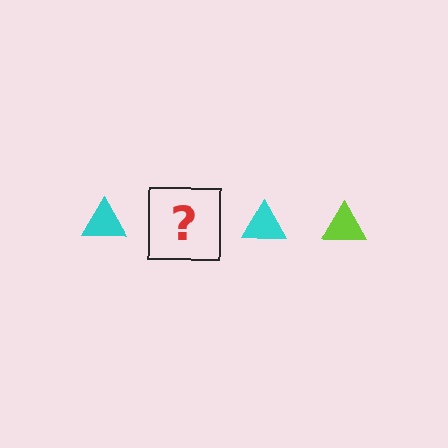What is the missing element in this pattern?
The missing element is a lime triangle.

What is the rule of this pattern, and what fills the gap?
The rule is that the pattern cycles through cyan, lime triangles. The gap should be filled with a lime triangle.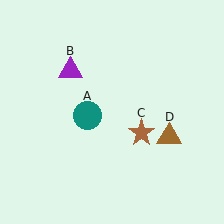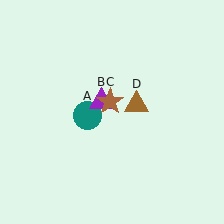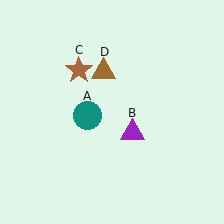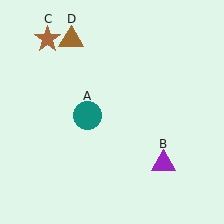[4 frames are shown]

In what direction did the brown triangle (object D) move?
The brown triangle (object D) moved up and to the left.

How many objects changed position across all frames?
3 objects changed position: purple triangle (object B), brown star (object C), brown triangle (object D).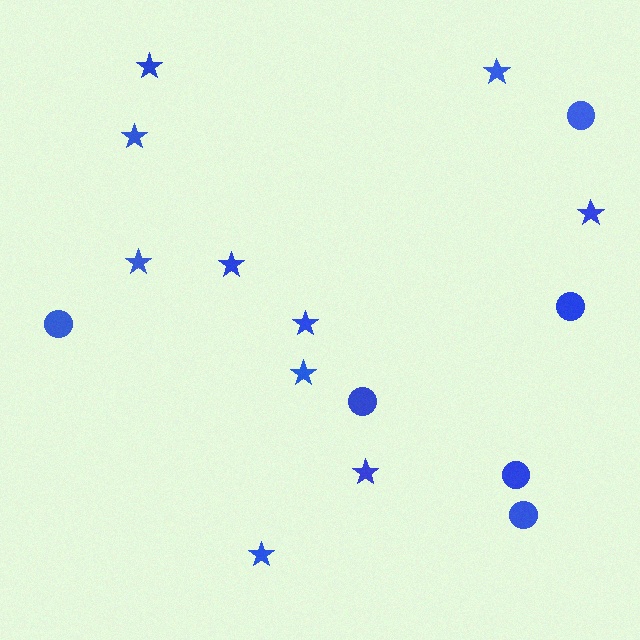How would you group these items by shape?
There are 2 groups: one group of stars (10) and one group of circles (6).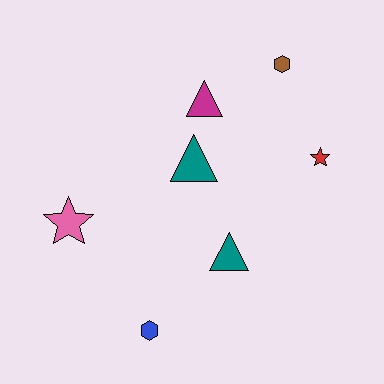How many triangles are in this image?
There are 3 triangles.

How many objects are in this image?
There are 7 objects.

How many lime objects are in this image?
There are no lime objects.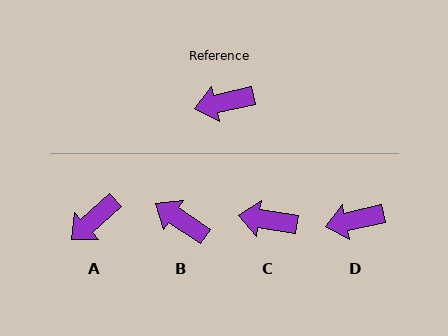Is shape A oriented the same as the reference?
No, it is off by about 30 degrees.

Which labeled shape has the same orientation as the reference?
D.